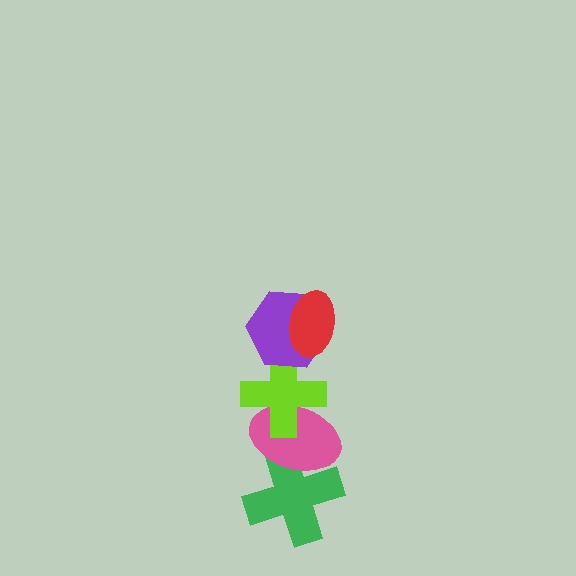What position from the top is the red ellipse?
The red ellipse is 1st from the top.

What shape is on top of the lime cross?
The purple hexagon is on top of the lime cross.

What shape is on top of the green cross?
The pink ellipse is on top of the green cross.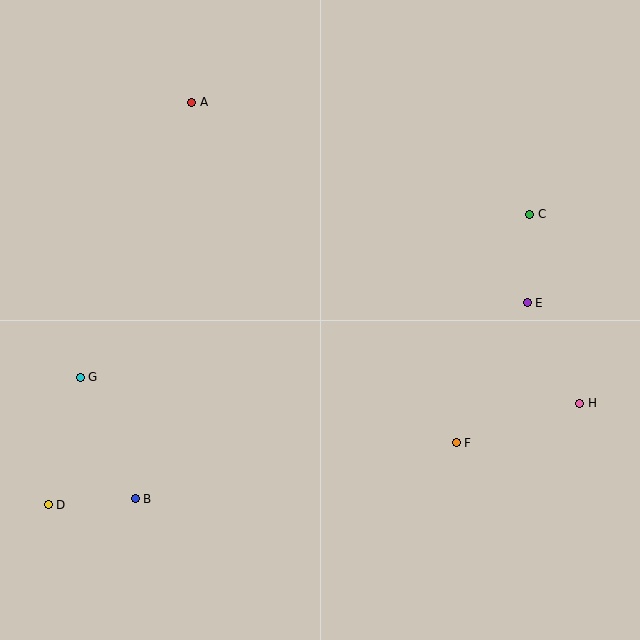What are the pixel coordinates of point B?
Point B is at (135, 499).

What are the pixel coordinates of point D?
Point D is at (48, 505).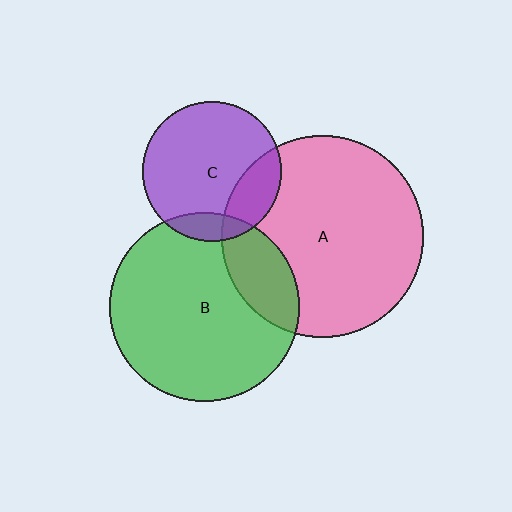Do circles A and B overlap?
Yes.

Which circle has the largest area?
Circle A (pink).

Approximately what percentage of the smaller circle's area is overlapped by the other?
Approximately 20%.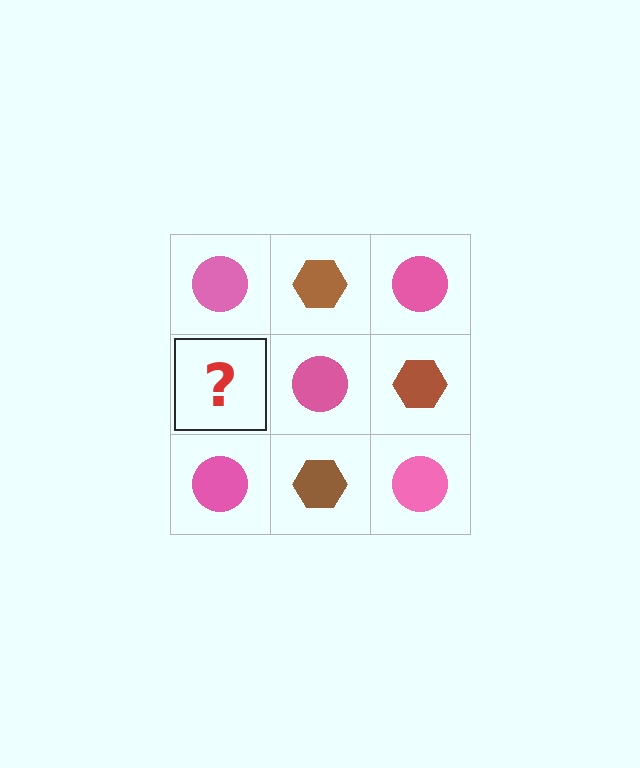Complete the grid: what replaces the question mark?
The question mark should be replaced with a brown hexagon.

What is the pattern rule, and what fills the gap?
The rule is that it alternates pink circle and brown hexagon in a checkerboard pattern. The gap should be filled with a brown hexagon.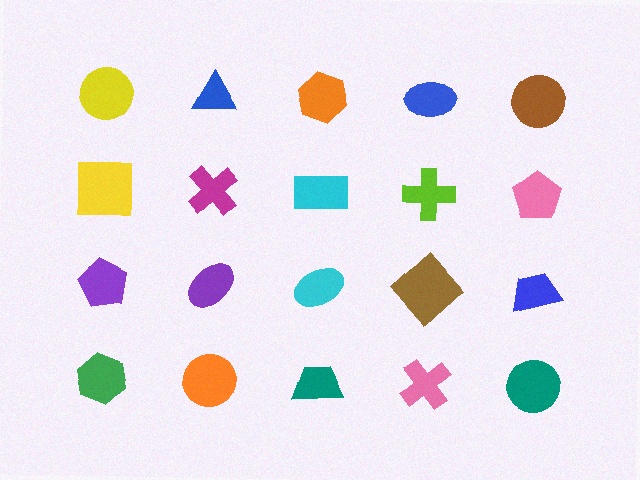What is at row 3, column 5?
A blue trapezoid.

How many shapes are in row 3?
5 shapes.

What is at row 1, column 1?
A yellow circle.